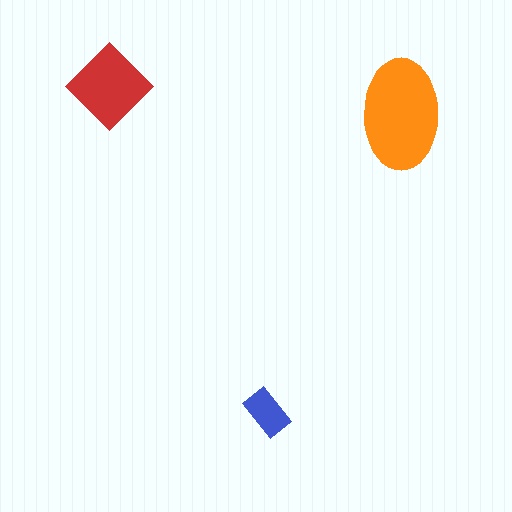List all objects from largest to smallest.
The orange ellipse, the red diamond, the blue rectangle.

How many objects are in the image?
There are 3 objects in the image.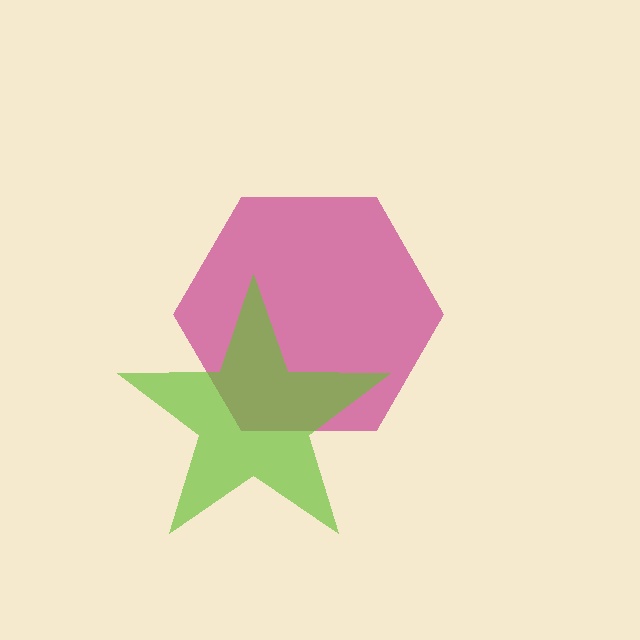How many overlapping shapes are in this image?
There are 2 overlapping shapes in the image.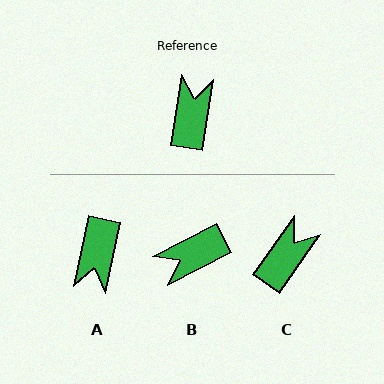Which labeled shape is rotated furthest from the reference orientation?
A, about 177 degrees away.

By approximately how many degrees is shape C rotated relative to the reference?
Approximately 26 degrees clockwise.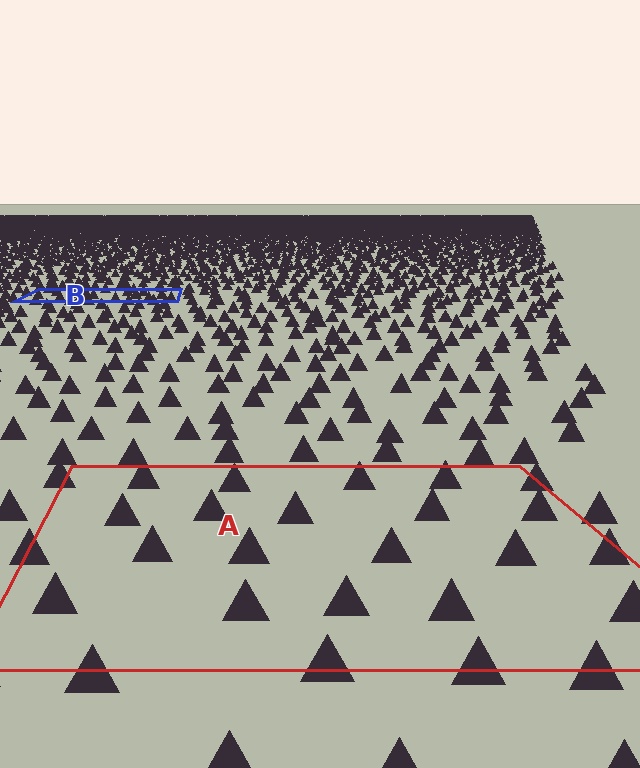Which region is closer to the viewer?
Region A is closer. The texture elements there are larger and more spread out.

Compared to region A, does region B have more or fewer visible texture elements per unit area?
Region B has more texture elements per unit area — they are packed more densely because it is farther away.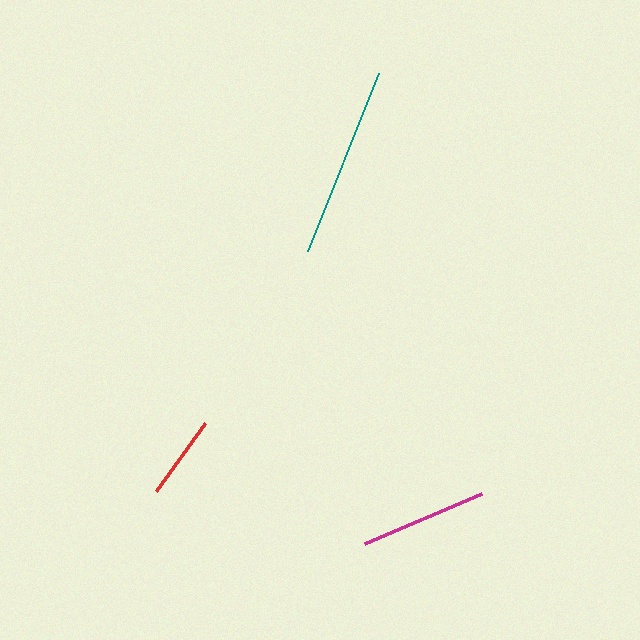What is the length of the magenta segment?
The magenta segment is approximately 127 pixels long.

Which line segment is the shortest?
The red line is the shortest at approximately 83 pixels.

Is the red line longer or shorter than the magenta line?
The magenta line is longer than the red line.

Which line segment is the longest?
The teal line is the longest at approximately 192 pixels.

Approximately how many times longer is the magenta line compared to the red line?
The magenta line is approximately 1.5 times the length of the red line.